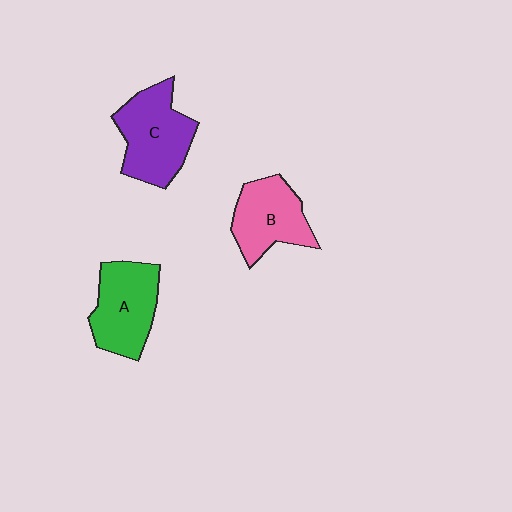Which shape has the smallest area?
Shape B (pink).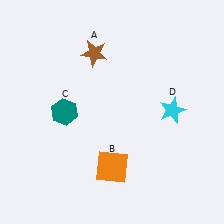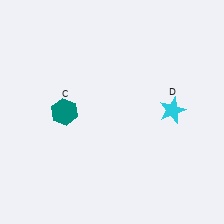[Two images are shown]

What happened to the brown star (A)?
The brown star (A) was removed in Image 2. It was in the top-left area of Image 1.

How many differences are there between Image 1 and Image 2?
There are 2 differences between the two images.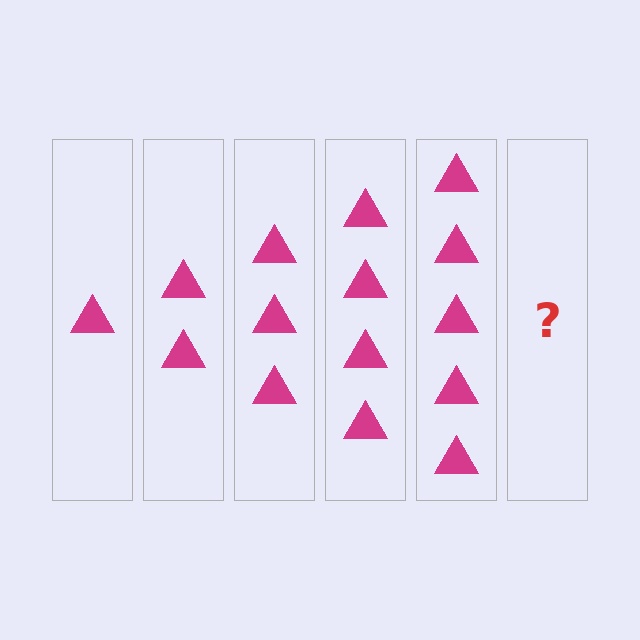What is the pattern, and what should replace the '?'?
The pattern is that each step adds one more triangle. The '?' should be 6 triangles.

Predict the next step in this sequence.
The next step is 6 triangles.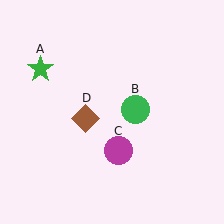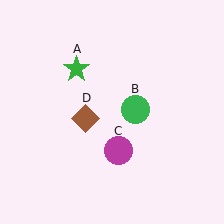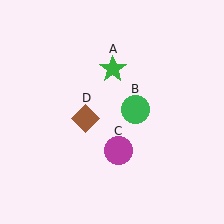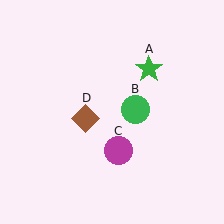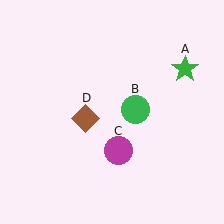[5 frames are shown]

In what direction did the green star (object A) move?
The green star (object A) moved right.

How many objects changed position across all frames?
1 object changed position: green star (object A).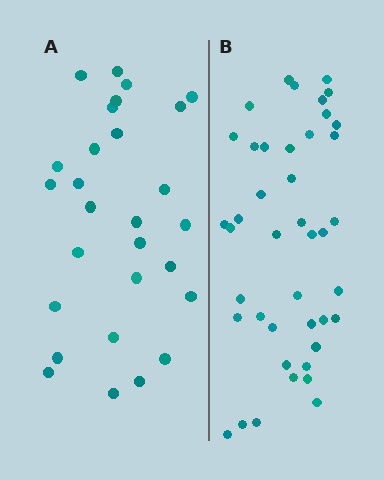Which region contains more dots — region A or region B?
Region B (the right region) has more dots.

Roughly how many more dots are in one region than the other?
Region B has approximately 15 more dots than region A.